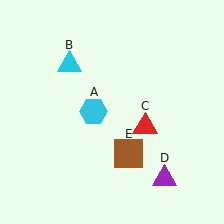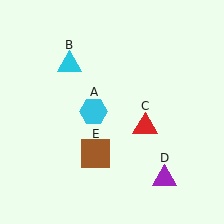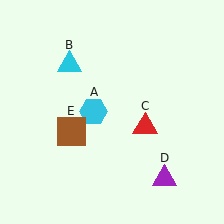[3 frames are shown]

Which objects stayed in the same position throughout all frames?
Cyan hexagon (object A) and cyan triangle (object B) and red triangle (object C) and purple triangle (object D) remained stationary.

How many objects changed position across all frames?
1 object changed position: brown square (object E).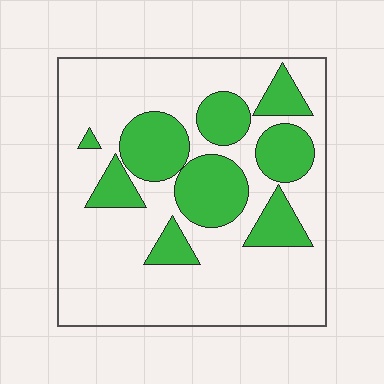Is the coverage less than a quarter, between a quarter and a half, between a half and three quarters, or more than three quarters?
Between a quarter and a half.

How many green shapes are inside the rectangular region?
9.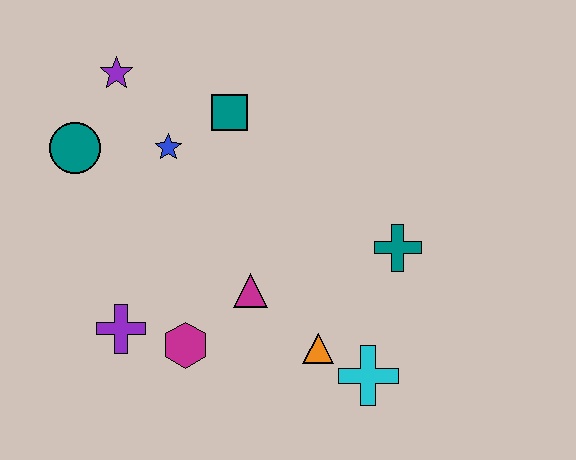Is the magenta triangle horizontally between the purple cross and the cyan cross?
Yes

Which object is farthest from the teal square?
The cyan cross is farthest from the teal square.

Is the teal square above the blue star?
Yes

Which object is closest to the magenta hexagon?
The purple cross is closest to the magenta hexagon.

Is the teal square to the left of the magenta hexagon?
No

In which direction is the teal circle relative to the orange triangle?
The teal circle is to the left of the orange triangle.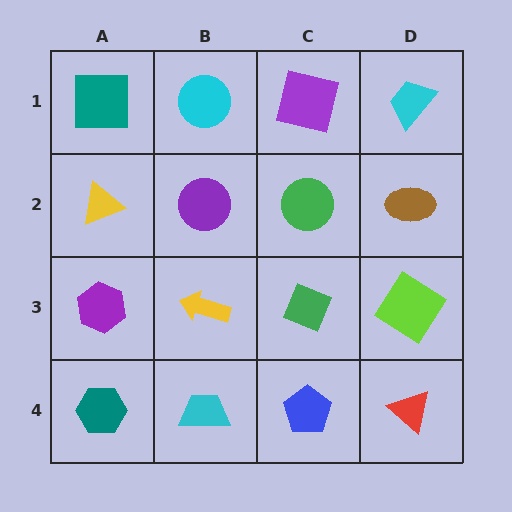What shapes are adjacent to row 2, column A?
A teal square (row 1, column A), a purple hexagon (row 3, column A), a purple circle (row 2, column B).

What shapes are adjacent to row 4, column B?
A yellow arrow (row 3, column B), a teal hexagon (row 4, column A), a blue pentagon (row 4, column C).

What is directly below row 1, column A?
A yellow triangle.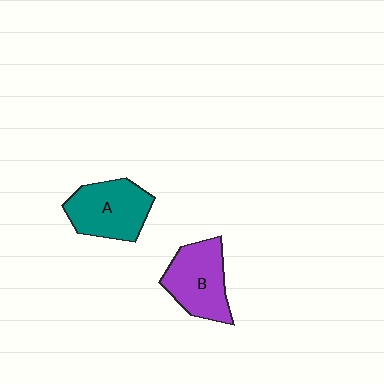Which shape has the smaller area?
Shape B (purple).